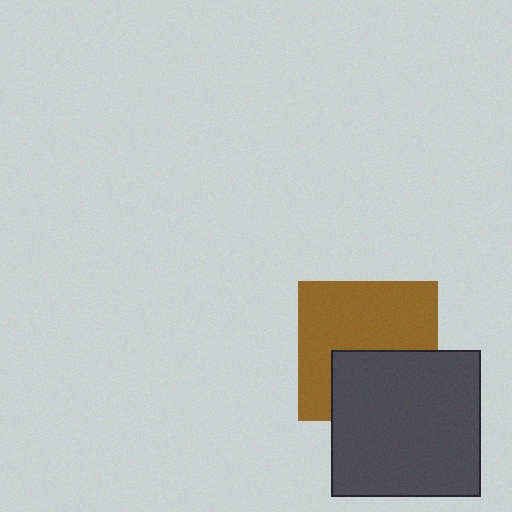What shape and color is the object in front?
The object in front is a dark gray rectangle.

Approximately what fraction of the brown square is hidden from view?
Roughly 39% of the brown square is hidden behind the dark gray rectangle.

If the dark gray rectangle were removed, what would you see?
You would see the complete brown square.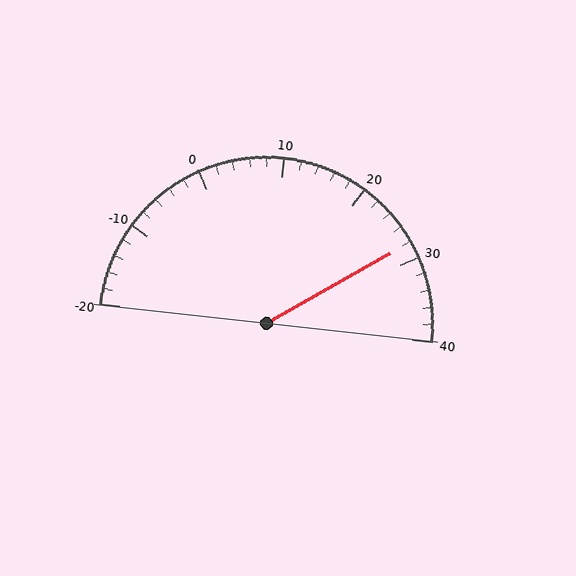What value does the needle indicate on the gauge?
The needle indicates approximately 28.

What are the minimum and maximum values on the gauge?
The gauge ranges from -20 to 40.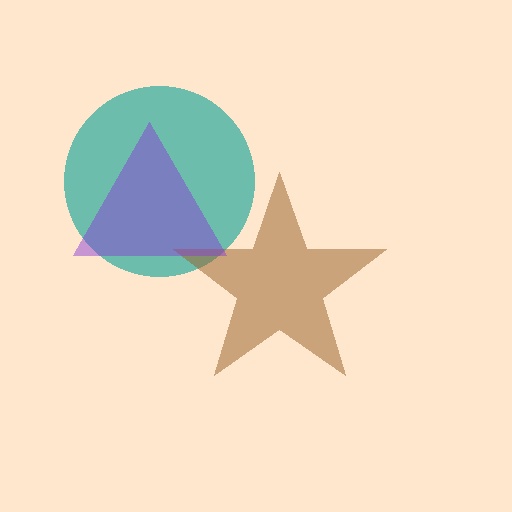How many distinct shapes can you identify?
There are 3 distinct shapes: a teal circle, a brown star, a purple triangle.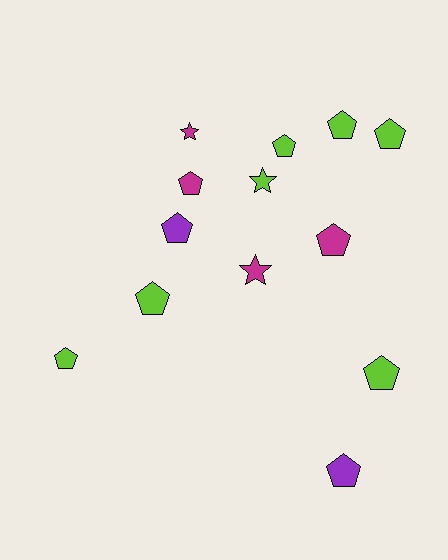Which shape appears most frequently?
Pentagon, with 10 objects.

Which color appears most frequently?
Lime, with 7 objects.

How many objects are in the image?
There are 13 objects.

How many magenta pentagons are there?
There are 2 magenta pentagons.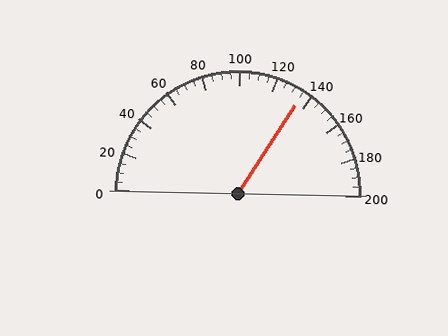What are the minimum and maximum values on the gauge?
The gauge ranges from 0 to 200.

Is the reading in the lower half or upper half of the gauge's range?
The reading is in the upper half of the range (0 to 200).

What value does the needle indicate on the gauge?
The needle indicates approximately 135.